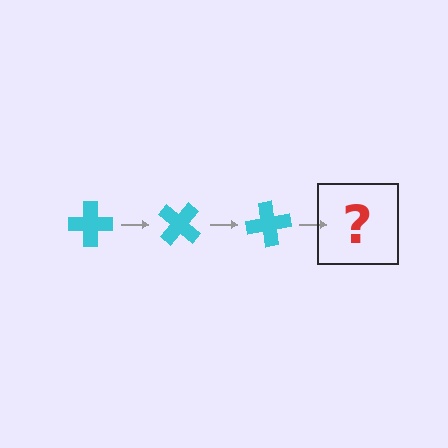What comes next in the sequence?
The next element should be a cyan cross rotated 120 degrees.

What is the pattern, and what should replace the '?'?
The pattern is that the cross rotates 40 degrees each step. The '?' should be a cyan cross rotated 120 degrees.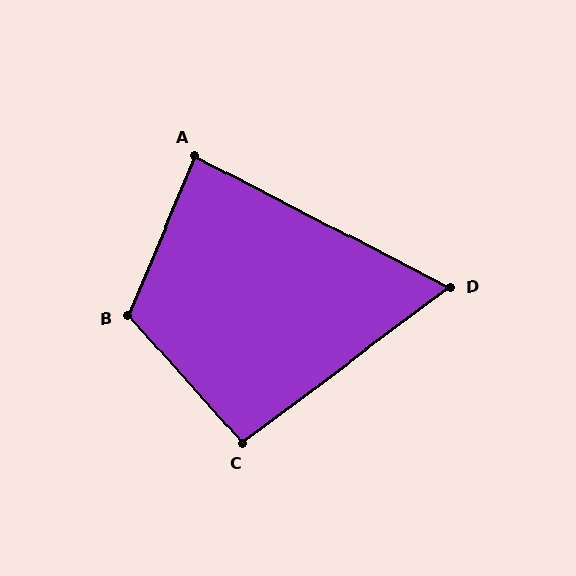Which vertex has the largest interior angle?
B, at approximately 116 degrees.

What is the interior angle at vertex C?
Approximately 95 degrees (approximately right).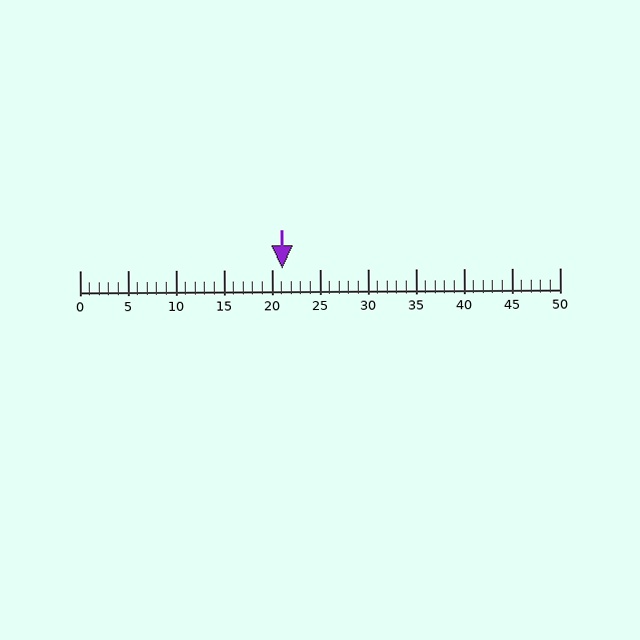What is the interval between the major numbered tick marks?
The major tick marks are spaced 5 units apart.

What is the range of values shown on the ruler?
The ruler shows values from 0 to 50.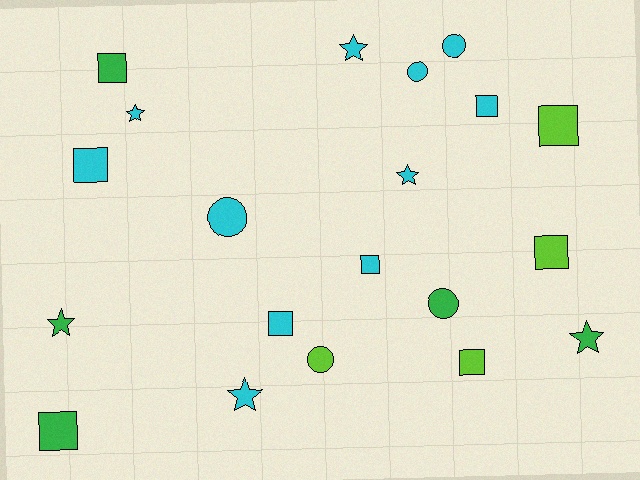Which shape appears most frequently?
Square, with 9 objects.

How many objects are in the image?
There are 20 objects.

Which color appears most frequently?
Cyan, with 11 objects.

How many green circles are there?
There is 1 green circle.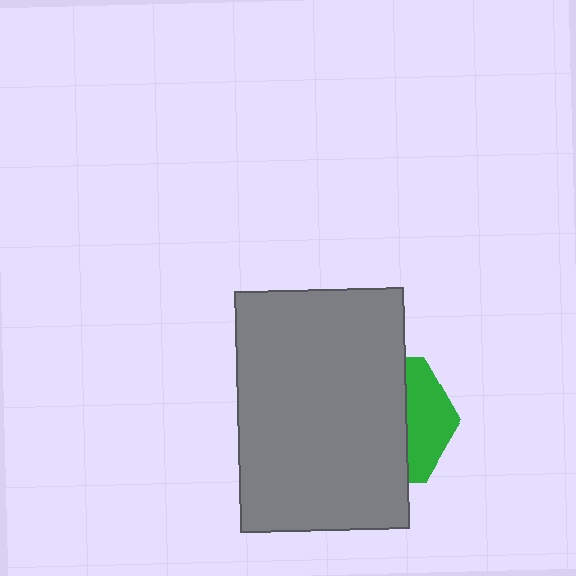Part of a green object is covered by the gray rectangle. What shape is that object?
It is a hexagon.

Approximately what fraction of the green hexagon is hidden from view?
Roughly 67% of the green hexagon is hidden behind the gray rectangle.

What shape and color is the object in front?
The object in front is a gray rectangle.